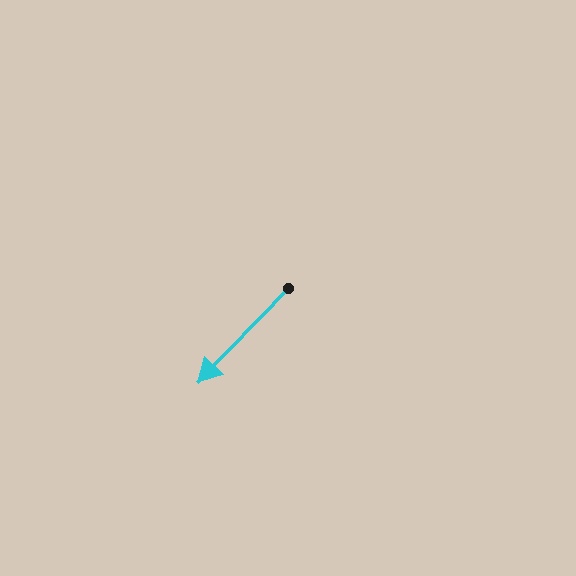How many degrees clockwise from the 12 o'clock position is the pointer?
Approximately 224 degrees.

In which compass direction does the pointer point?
Southwest.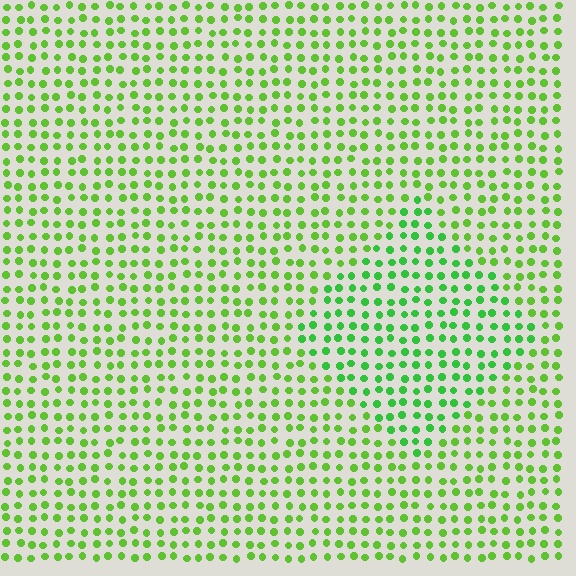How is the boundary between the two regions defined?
The boundary is defined purely by a slight shift in hue (about 23 degrees). Spacing, size, and orientation are identical on both sides.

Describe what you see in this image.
The image is filled with small lime elements in a uniform arrangement. A diamond-shaped region is visible where the elements are tinted to a slightly different hue, forming a subtle color boundary.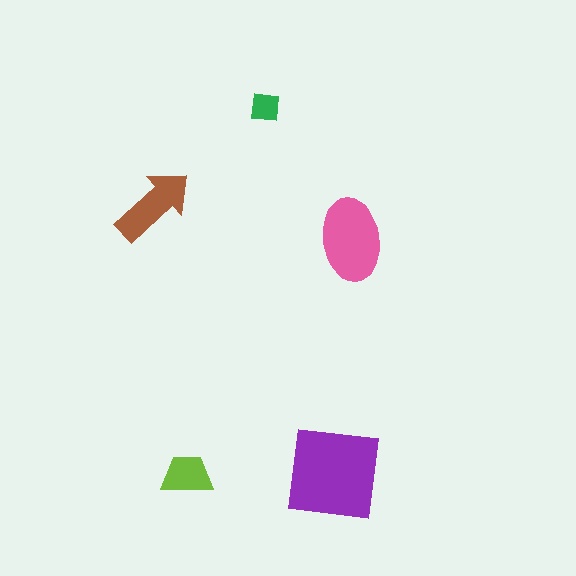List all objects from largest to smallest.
The purple square, the pink ellipse, the brown arrow, the lime trapezoid, the green square.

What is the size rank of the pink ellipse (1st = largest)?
2nd.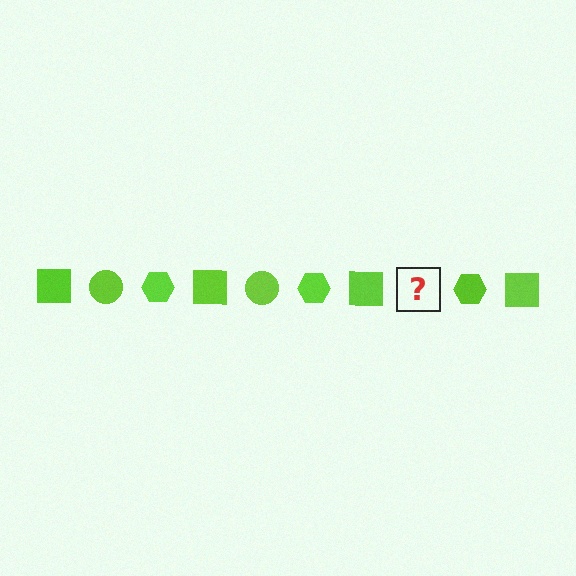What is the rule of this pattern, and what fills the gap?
The rule is that the pattern cycles through square, circle, hexagon shapes in lime. The gap should be filled with a lime circle.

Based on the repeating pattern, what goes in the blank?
The blank should be a lime circle.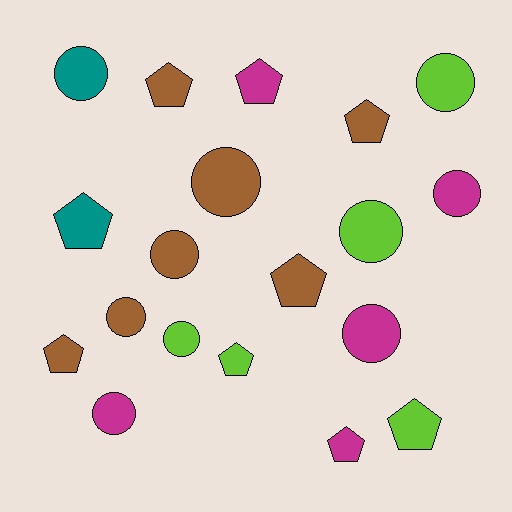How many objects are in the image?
There are 19 objects.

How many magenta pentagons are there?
There are 2 magenta pentagons.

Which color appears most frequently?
Brown, with 7 objects.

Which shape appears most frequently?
Circle, with 10 objects.